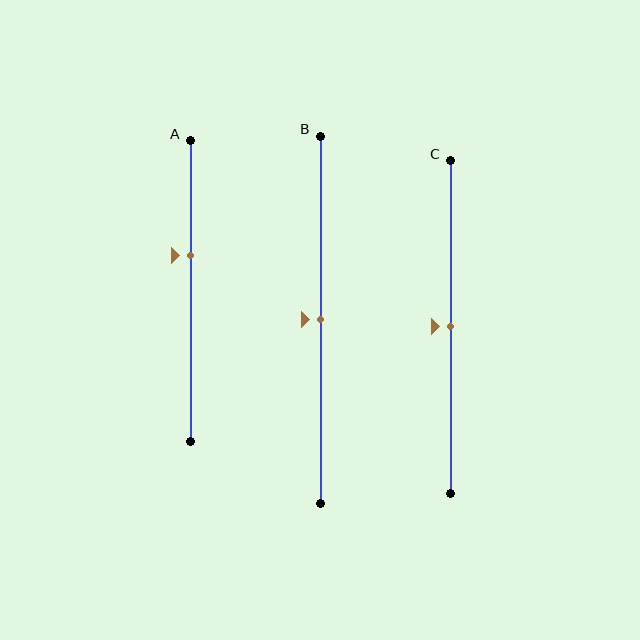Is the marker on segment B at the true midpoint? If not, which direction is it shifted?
Yes, the marker on segment B is at the true midpoint.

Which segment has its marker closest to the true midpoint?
Segment B has its marker closest to the true midpoint.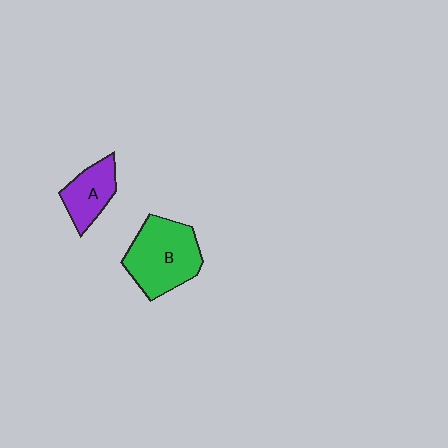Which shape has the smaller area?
Shape A (purple).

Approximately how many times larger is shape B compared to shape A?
Approximately 1.8 times.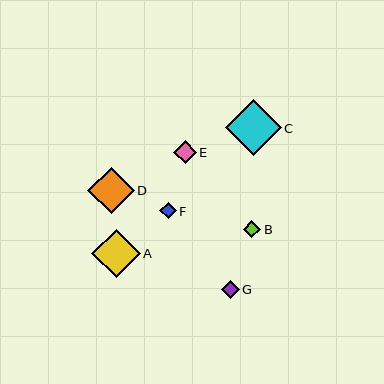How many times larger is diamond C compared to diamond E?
Diamond C is approximately 2.5 times the size of diamond E.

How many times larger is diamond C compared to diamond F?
Diamond C is approximately 3.5 times the size of diamond F.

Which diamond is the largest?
Diamond C is the largest with a size of approximately 56 pixels.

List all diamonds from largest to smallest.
From largest to smallest: C, A, D, E, G, B, F.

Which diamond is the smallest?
Diamond F is the smallest with a size of approximately 16 pixels.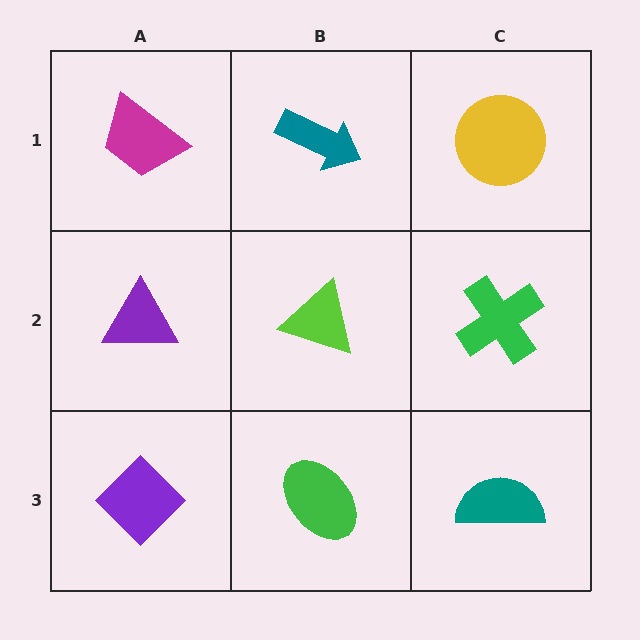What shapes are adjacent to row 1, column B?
A lime triangle (row 2, column B), a magenta trapezoid (row 1, column A), a yellow circle (row 1, column C).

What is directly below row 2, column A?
A purple diamond.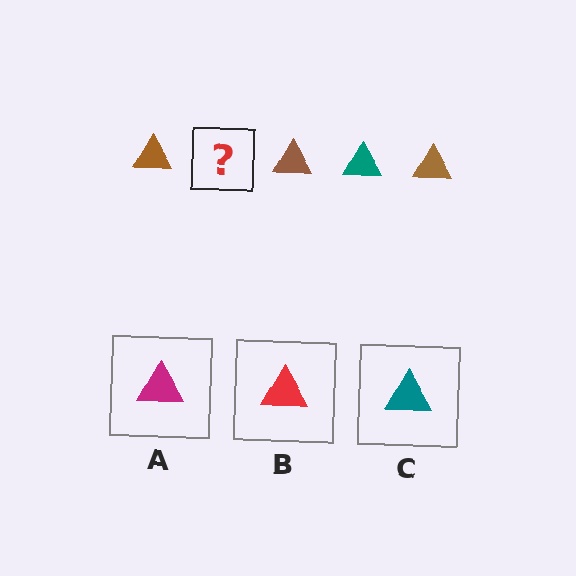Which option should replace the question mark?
Option C.